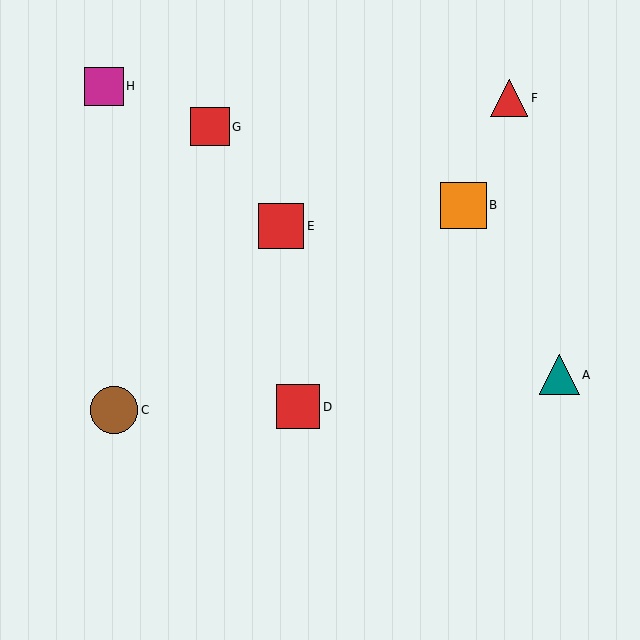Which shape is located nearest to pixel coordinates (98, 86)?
The magenta square (labeled H) at (104, 86) is nearest to that location.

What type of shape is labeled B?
Shape B is an orange square.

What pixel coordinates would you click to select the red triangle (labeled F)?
Click at (509, 98) to select the red triangle F.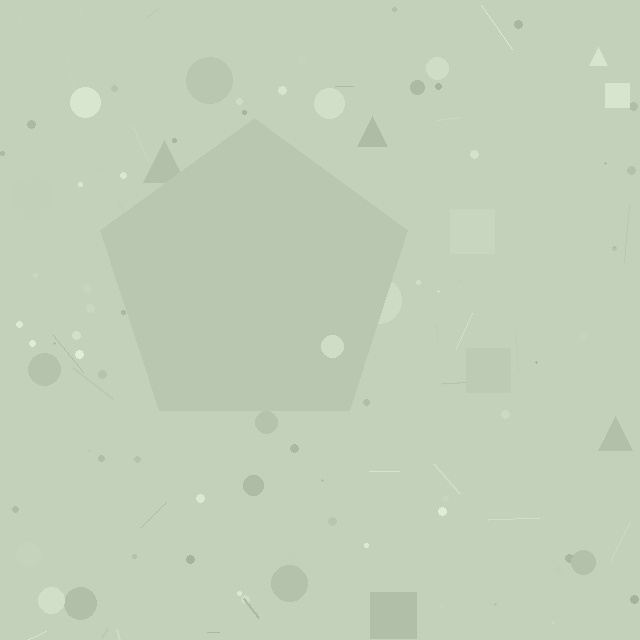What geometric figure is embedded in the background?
A pentagon is embedded in the background.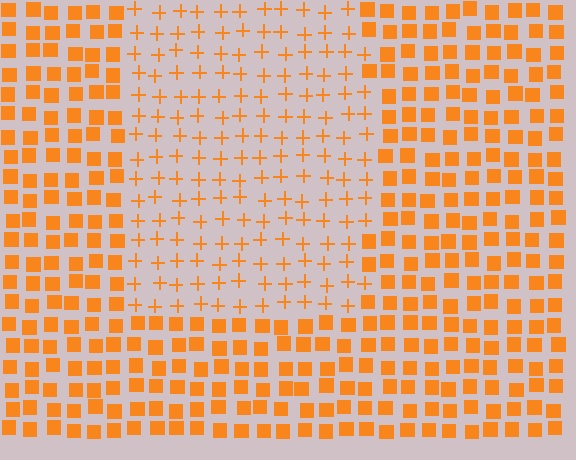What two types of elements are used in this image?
The image uses plus signs inside the rectangle region and squares outside it.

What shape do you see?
I see a rectangle.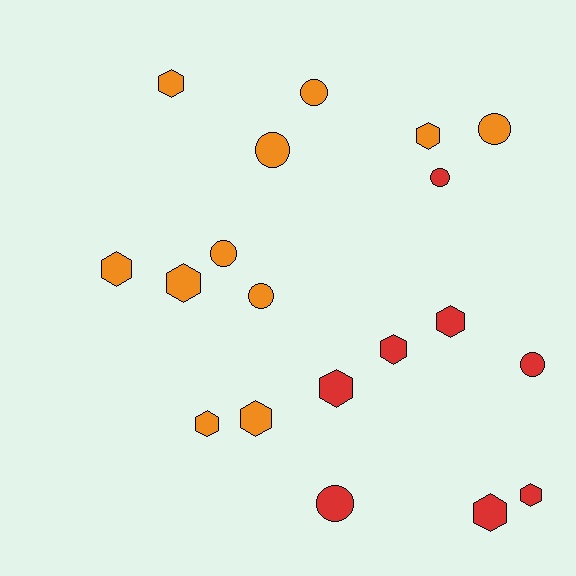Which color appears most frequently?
Orange, with 11 objects.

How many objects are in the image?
There are 19 objects.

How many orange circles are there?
There are 5 orange circles.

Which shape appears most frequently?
Hexagon, with 11 objects.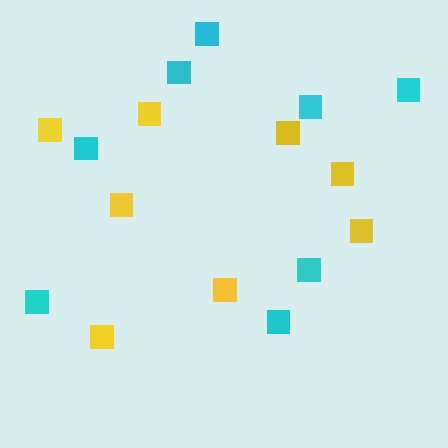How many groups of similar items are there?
There are 2 groups: one group of yellow squares (8) and one group of cyan squares (8).